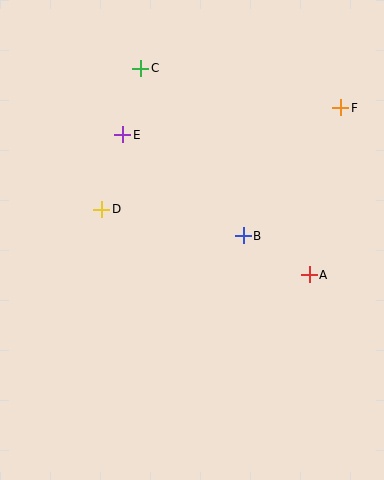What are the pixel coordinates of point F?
Point F is at (341, 108).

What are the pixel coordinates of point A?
Point A is at (309, 275).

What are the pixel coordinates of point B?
Point B is at (243, 236).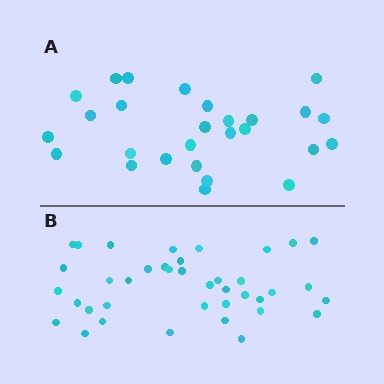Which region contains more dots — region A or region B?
Region B (the bottom region) has more dots.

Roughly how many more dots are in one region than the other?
Region B has roughly 12 or so more dots than region A.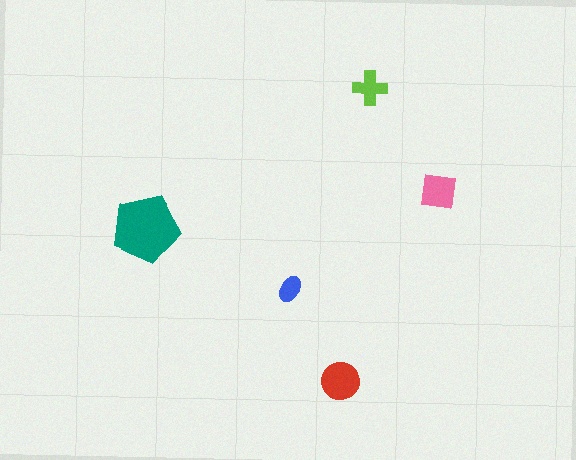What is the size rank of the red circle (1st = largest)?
2nd.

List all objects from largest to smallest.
The teal pentagon, the red circle, the pink square, the lime cross, the blue ellipse.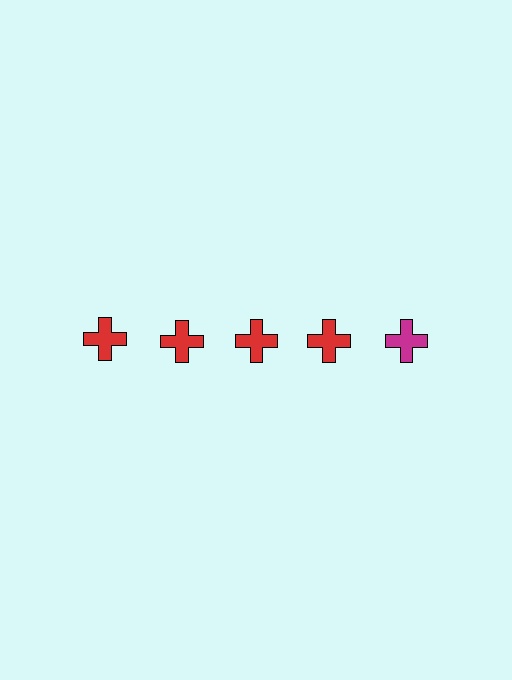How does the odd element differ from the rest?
It has a different color: magenta instead of red.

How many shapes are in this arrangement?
There are 5 shapes arranged in a grid pattern.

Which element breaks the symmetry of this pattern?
The magenta cross in the top row, rightmost column breaks the symmetry. All other shapes are red crosses.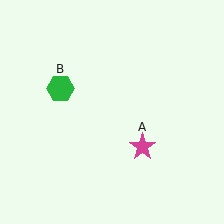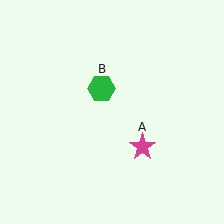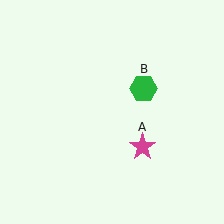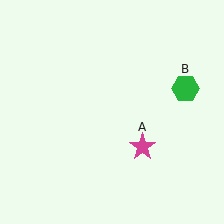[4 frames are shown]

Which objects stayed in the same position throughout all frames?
Magenta star (object A) remained stationary.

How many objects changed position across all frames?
1 object changed position: green hexagon (object B).